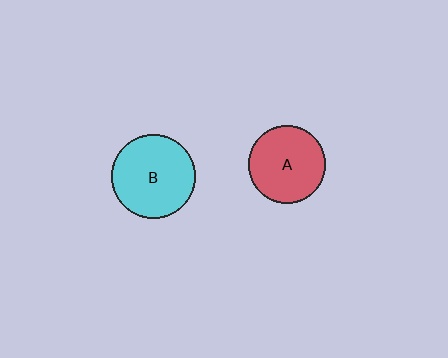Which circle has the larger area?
Circle B (cyan).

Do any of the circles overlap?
No, none of the circles overlap.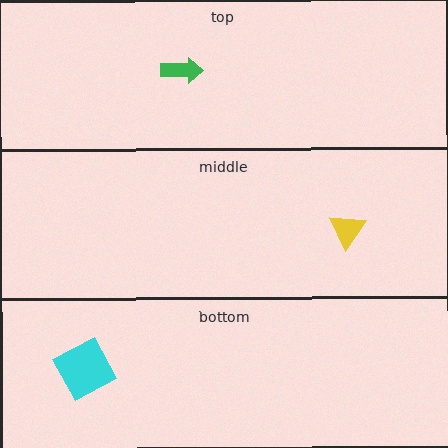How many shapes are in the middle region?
1.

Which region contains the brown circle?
The bottom region.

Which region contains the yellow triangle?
The middle region.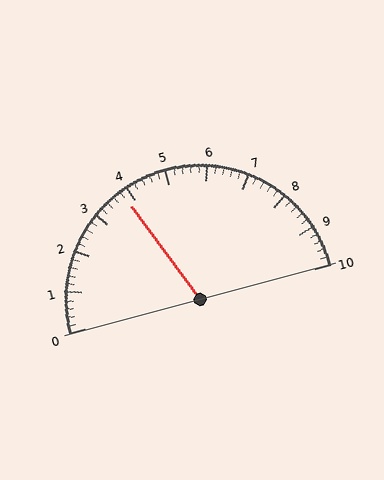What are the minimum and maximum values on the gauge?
The gauge ranges from 0 to 10.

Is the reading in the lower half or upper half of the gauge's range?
The reading is in the lower half of the range (0 to 10).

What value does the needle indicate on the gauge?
The needle indicates approximately 3.8.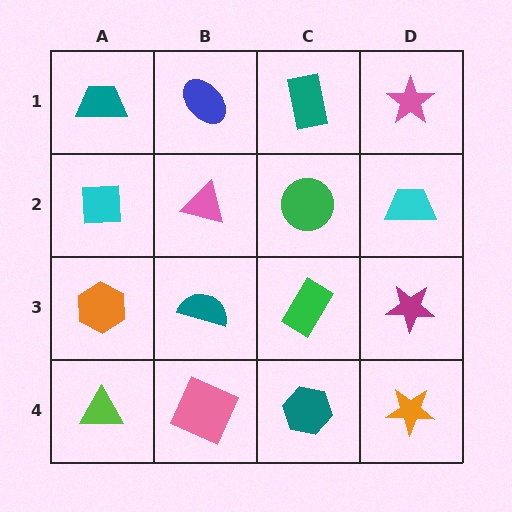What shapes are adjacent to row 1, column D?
A cyan trapezoid (row 2, column D), a teal rectangle (row 1, column C).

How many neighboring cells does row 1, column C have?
3.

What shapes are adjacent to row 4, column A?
An orange hexagon (row 3, column A), a pink square (row 4, column B).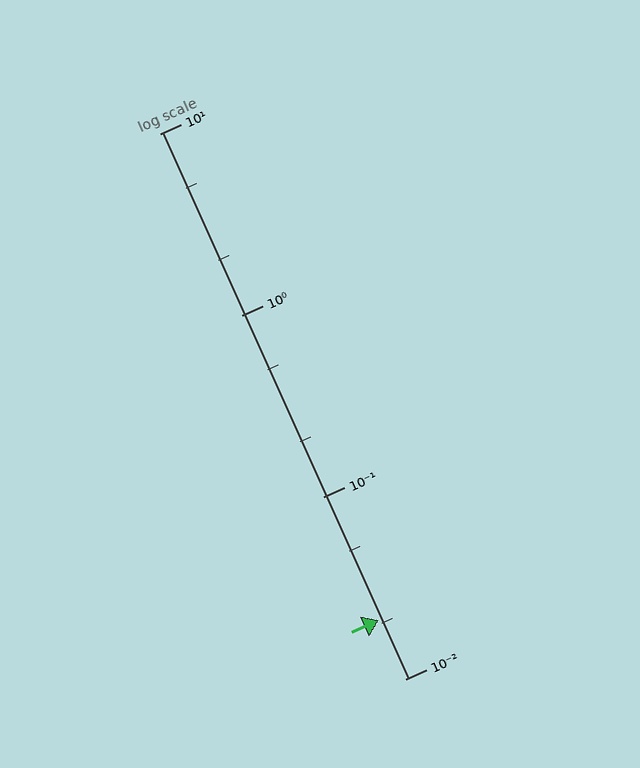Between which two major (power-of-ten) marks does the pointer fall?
The pointer is between 0.01 and 0.1.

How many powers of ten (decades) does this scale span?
The scale spans 3 decades, from 0.01 to 10.